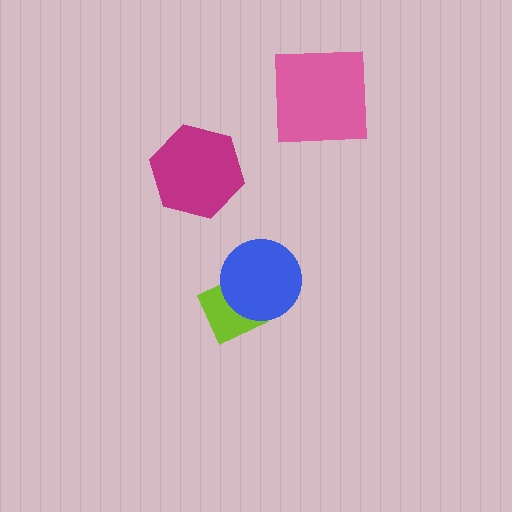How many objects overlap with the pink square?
0 objects overlap with the pink square.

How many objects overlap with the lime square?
1 object overlaps with the lime square.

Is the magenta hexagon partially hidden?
No, no other shape covers it.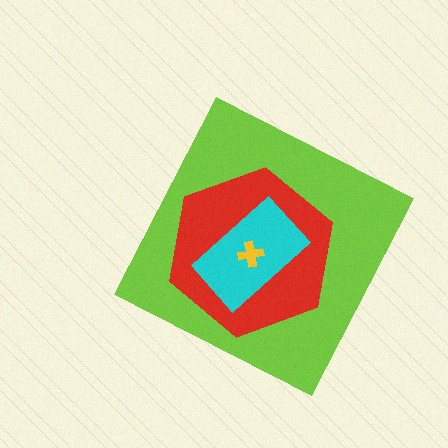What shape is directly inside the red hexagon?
The cyan rectangle.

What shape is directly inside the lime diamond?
The red hexagon.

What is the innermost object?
The yellow cross.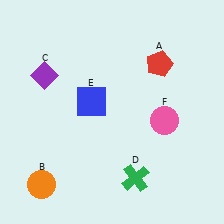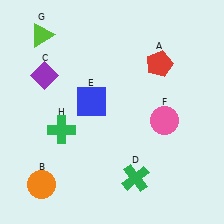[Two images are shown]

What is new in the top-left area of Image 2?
A lime triangle (G) was added in the top-left area of Image 2.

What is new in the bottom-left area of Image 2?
A green cross (H) was added in the bottom-left area of Image 2.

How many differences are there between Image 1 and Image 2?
There are 2 differences between the two images.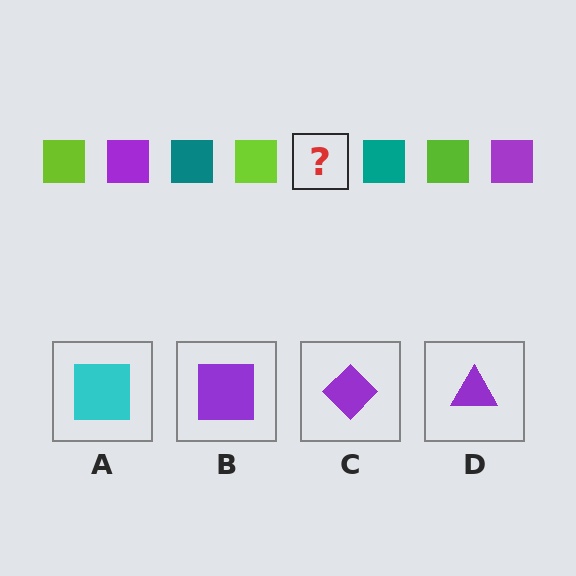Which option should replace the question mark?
Option B.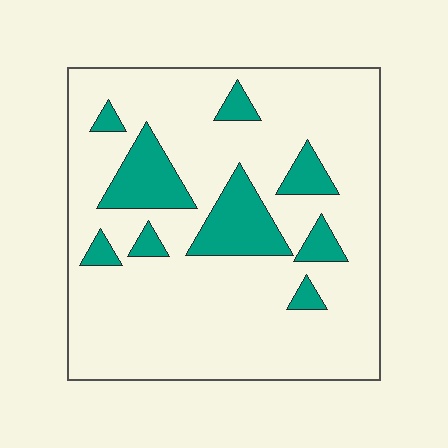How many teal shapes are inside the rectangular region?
9.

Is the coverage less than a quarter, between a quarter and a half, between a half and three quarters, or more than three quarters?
Less than a quarter.